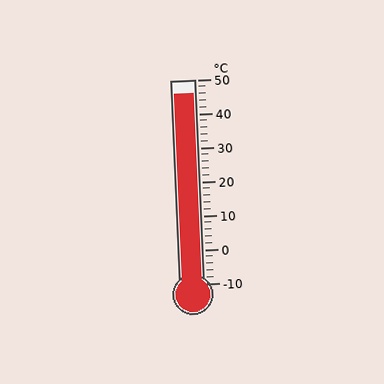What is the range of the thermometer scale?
The thermometer scale ranges from -10°C to 50°C.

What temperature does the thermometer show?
The thermometer shows approximately 46°C.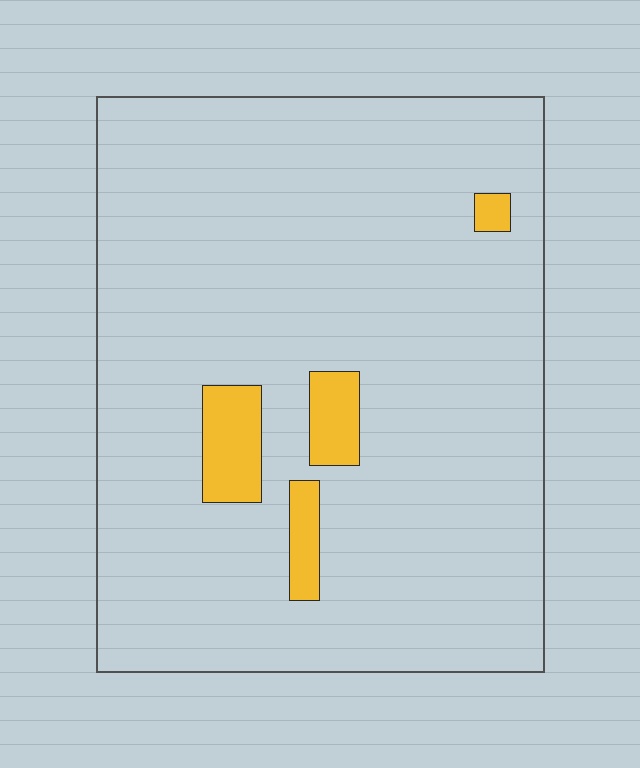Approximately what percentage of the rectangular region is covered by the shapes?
Approximately 5%.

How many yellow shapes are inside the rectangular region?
4.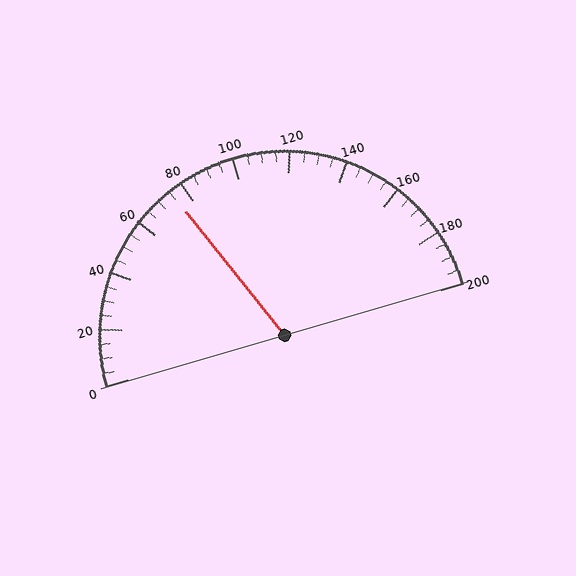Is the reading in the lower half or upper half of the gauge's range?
The reading is in the lower half of the range (0 to 200).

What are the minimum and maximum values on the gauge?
The gauge ranges from 0 to 200.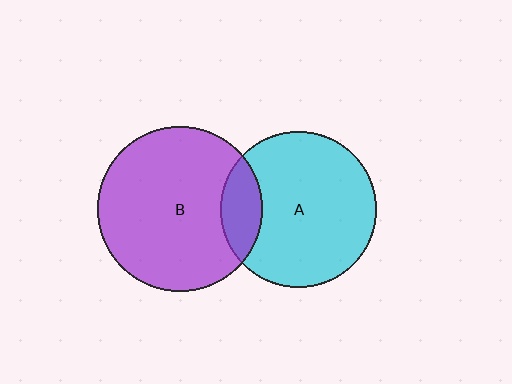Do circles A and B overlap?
Yes.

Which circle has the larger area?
Circle B (purple).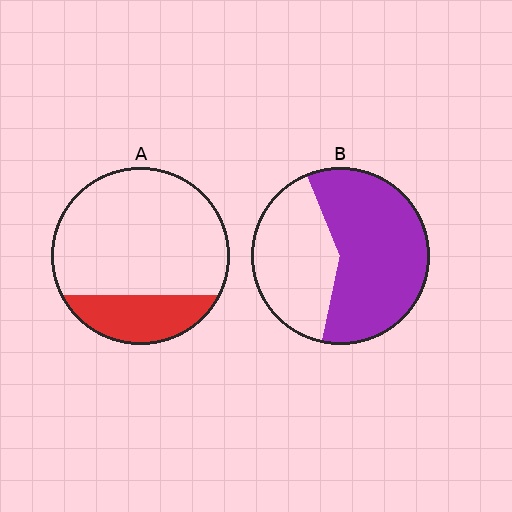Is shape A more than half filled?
No.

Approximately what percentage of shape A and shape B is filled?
A is approximately 25% and B is approximately 60%.